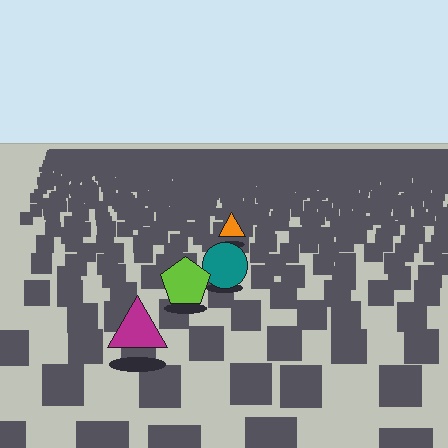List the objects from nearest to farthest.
From nearest to farthest: the magenta triangle, the lime pentagon, the teal circle, the orange triangle.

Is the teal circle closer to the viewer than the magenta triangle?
No. The magenta triangle is closer — you can tell from the texture gradient: the ground texture is coarser near it.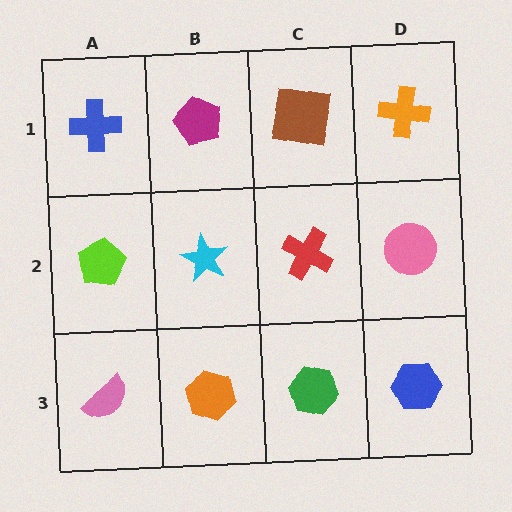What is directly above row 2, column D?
An orange cross.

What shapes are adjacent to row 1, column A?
A lime pentagon (row 2, column A), a magenta pentagon (row 1, column B).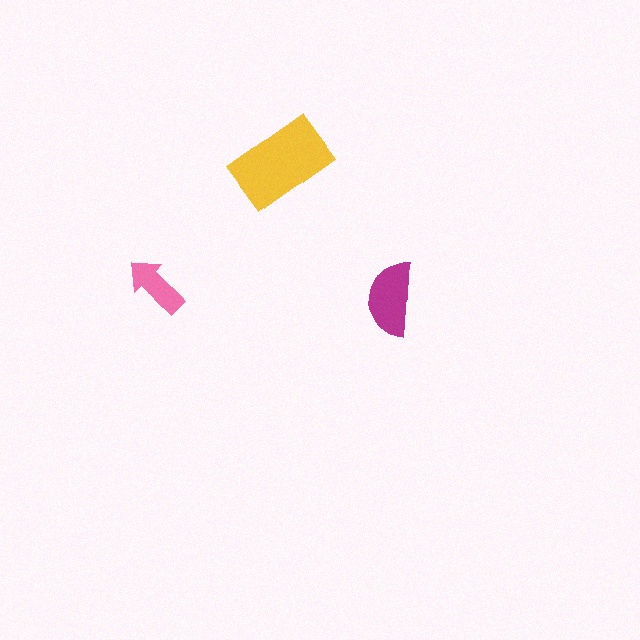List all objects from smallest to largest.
The pink arrow, the magenta semicircle, the yellow rectangle.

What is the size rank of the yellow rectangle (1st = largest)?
1st.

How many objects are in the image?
There are 3 objects in the image.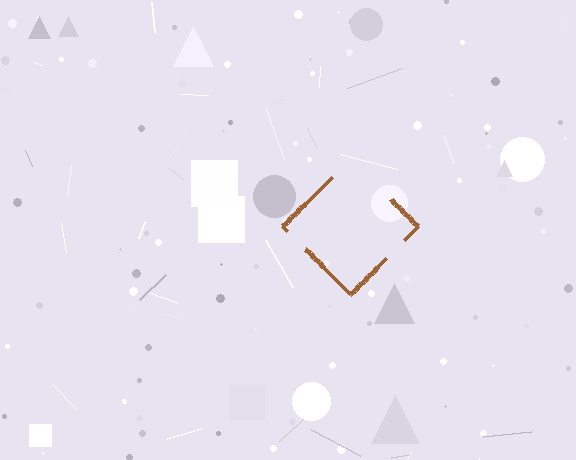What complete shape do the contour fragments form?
The contour fragments form a diamond.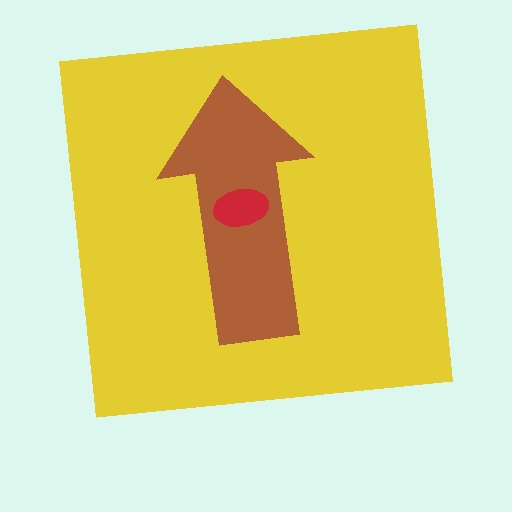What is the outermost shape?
The yellow square.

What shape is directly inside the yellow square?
The brown arrow.